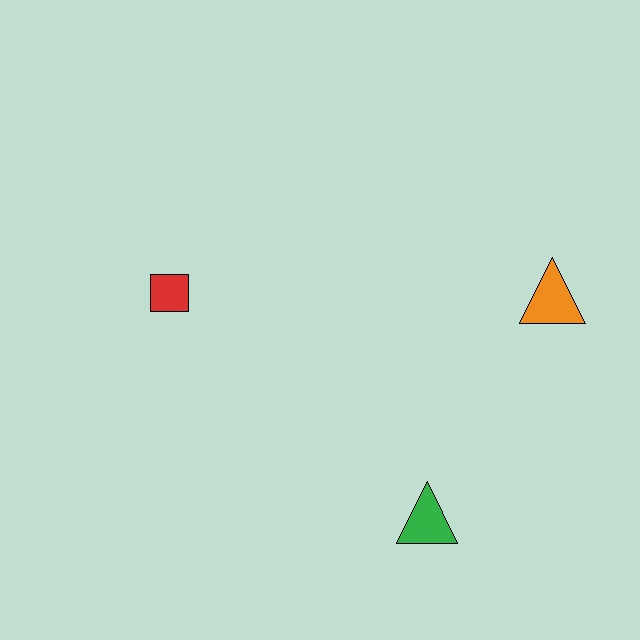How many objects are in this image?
There are 3 objects.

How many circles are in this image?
There are no circles.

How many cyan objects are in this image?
There are no cyan objects.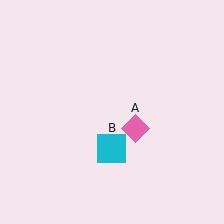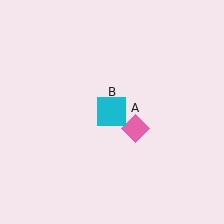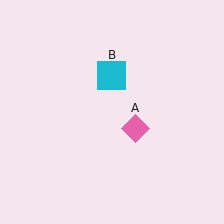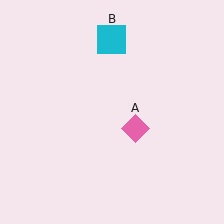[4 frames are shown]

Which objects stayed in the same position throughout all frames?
Pink diamond (object A) remained stationary.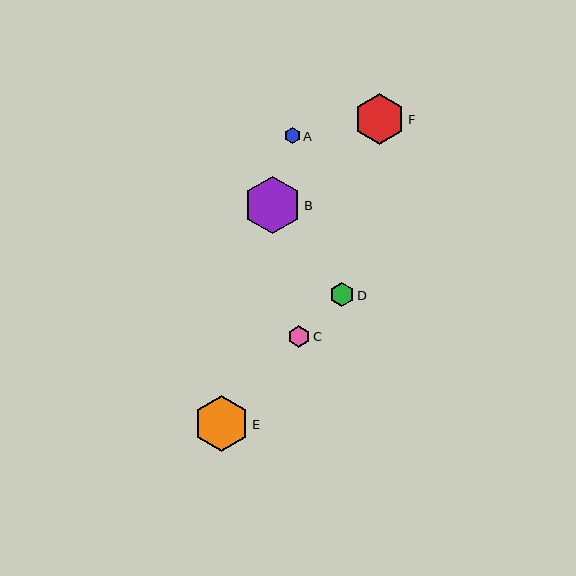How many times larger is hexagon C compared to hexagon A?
Hexagon C is approximately 1.4 times the size of hexagon A.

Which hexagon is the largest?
Hexagon B is the largest with a size of approximately 58 pixels.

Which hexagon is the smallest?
Hexagon A is the smallest with a size of approximately 16 pixels.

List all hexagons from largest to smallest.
From largest to smallest: B, E, F, D, C, A.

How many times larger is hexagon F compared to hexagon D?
Hexagon F is approximately 2.1 times the size of hexagon D.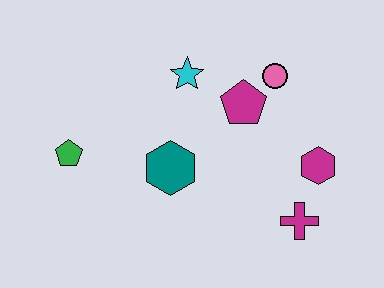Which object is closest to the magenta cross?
The magenta hexagon is closest to the magenta cross.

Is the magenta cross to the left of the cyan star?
No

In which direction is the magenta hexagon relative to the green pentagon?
The magenta hexagon is to the right of the green pentagon.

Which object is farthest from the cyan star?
The magenta cross is farthest from the cyan star.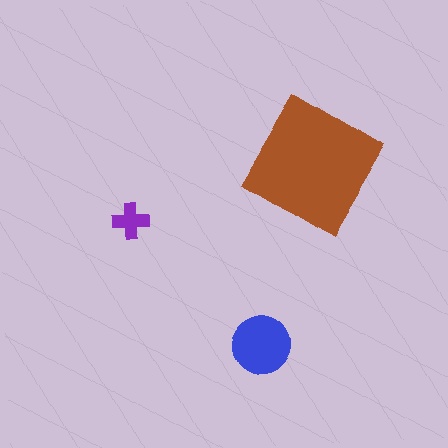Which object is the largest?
The brown diamond.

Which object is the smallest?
The purple cross.